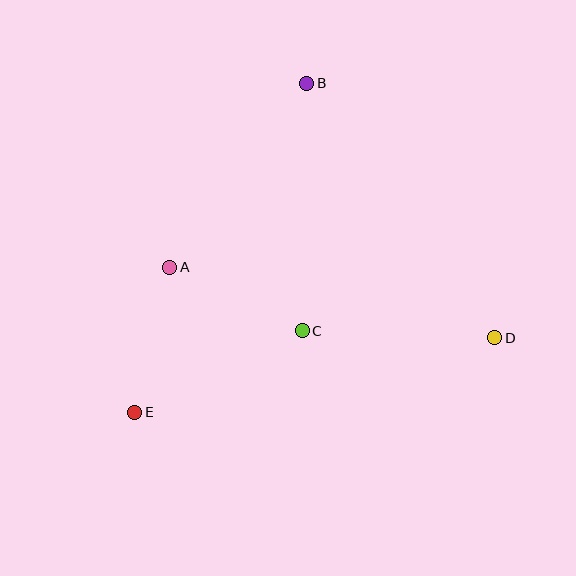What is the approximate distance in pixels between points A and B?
The distance between A and B is approximately 229 pixels.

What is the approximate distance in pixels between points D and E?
The distance between D and E is approximately 367 pixels.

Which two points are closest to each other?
Points A and C are closest to each other.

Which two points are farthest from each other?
Points B and E are farthest from each other.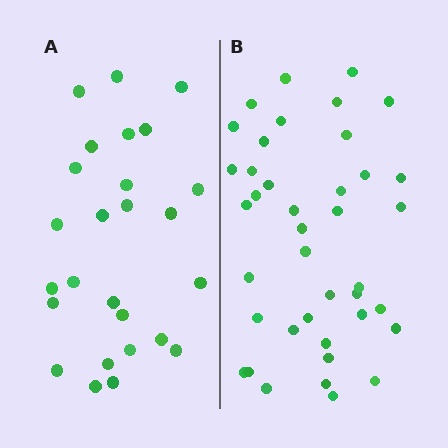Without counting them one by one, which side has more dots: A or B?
Region B (the right region) has more dots.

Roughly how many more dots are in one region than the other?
Region B has approximately 15 more dots than region A.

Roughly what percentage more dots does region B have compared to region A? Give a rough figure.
About 55% more.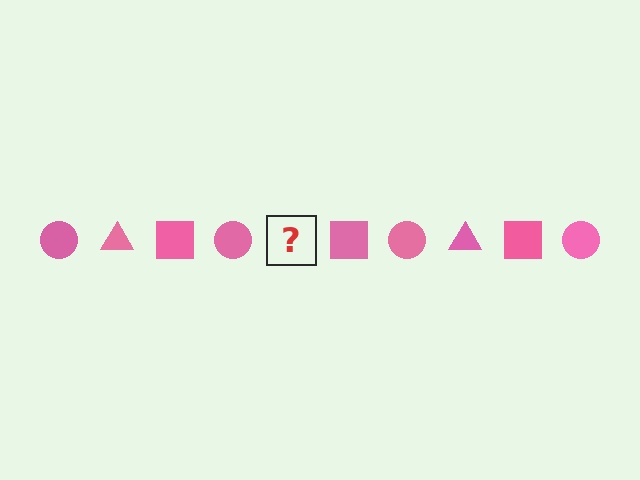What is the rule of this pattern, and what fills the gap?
The rule is that the pattern cycles through circle, triangle, square shapes in pink. The gap should be filled with a pink triangle.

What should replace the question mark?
The question mark should be replaced with a pink triangle.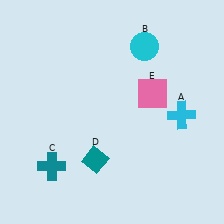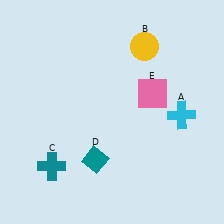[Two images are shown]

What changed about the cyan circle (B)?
In Image 1, B is cyan. In Image 2, it changed to yellow.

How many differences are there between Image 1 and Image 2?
There is 1 difference between the two images.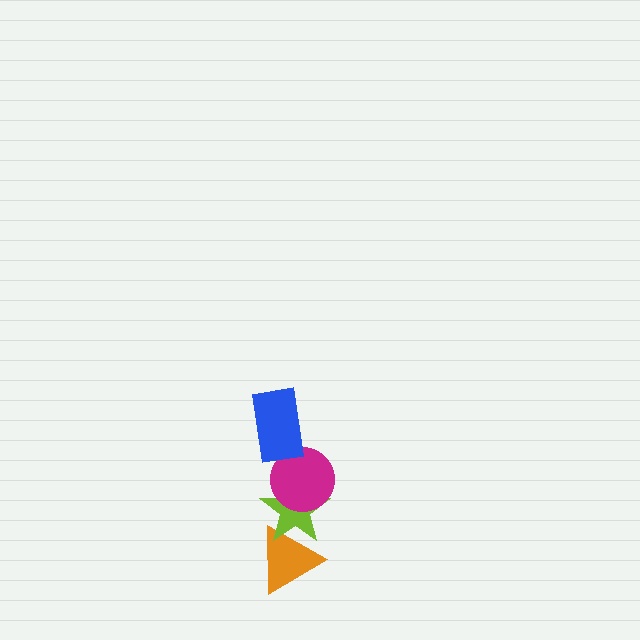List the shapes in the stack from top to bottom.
From top to bottom: the blue rectangle, the magenta circle, the lime star, the orange triangle.